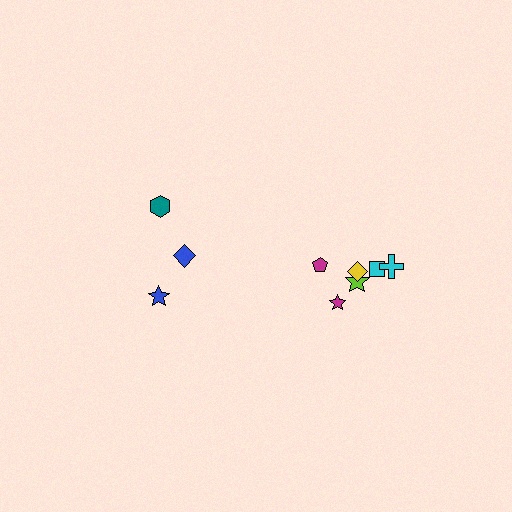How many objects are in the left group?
There are 3 objects.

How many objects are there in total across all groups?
There are 9 objects.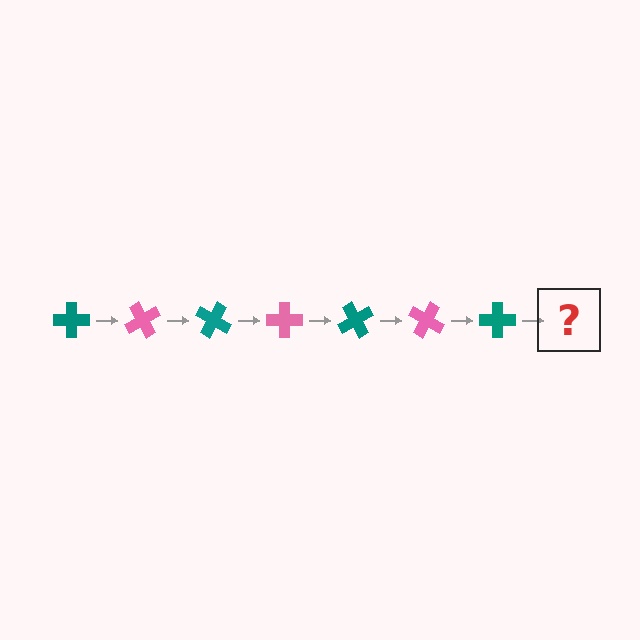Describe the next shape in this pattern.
It should be a pink cross, rotated 420 degrees from the start.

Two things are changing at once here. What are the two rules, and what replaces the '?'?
The two rules are that it rotates 60 degrees each step and the color cycles through teal and pink. The '?' should be a pink cross, rotated 420 degrees from the start.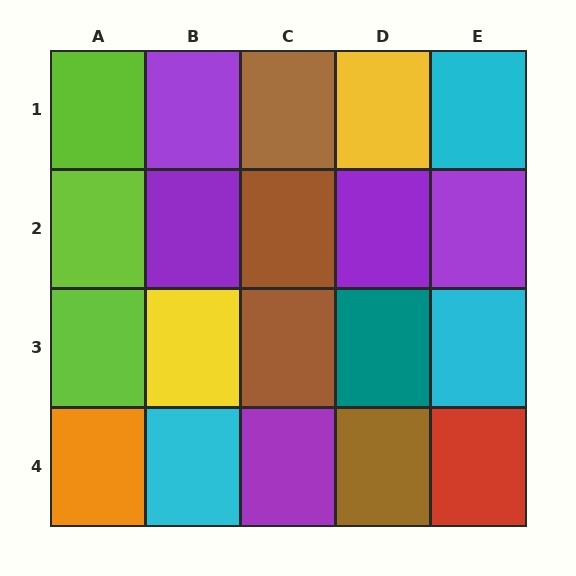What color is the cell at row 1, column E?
Cyan.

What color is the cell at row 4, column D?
Brown.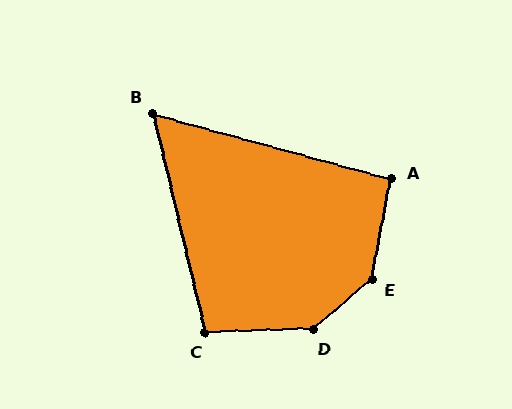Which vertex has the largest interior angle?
E, at approximately 142 degrees.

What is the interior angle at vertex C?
Approximately 102 degrees (obtuse).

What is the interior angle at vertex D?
Approximately 141 degrees (obtuse).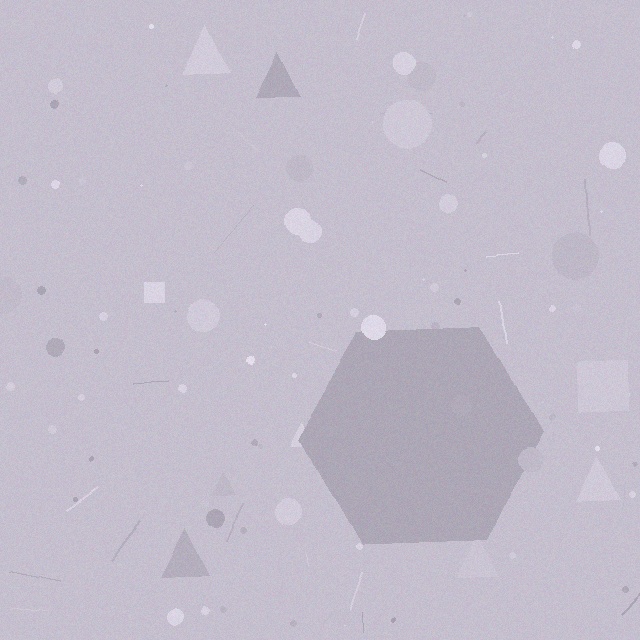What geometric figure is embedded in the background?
A hexagon is embedded in the background.